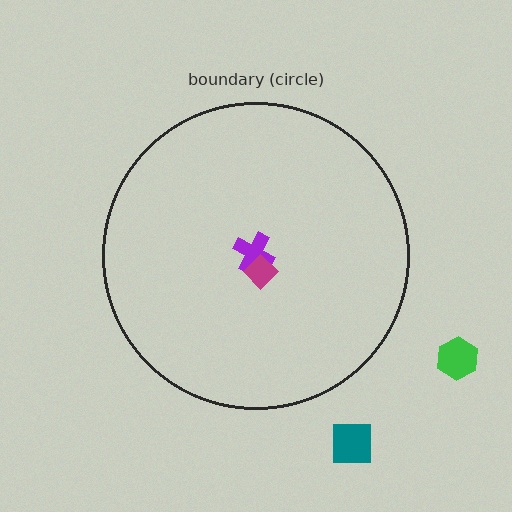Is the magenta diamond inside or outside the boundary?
Inside.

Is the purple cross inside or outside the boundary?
Inside.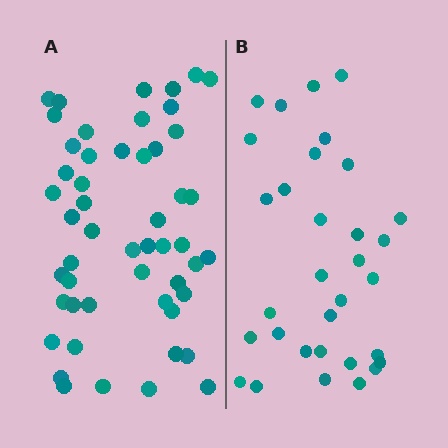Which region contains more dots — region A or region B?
Region A (the left region) has more dots.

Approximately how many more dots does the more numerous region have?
Region A has approximately 20 more dots than region B.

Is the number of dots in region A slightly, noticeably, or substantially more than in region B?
Region A has substantially more. The ratio is roughly 1.6 to 1.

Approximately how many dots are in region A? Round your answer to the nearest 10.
About 50 dots. (The exact count is 51, which rounds to 50.)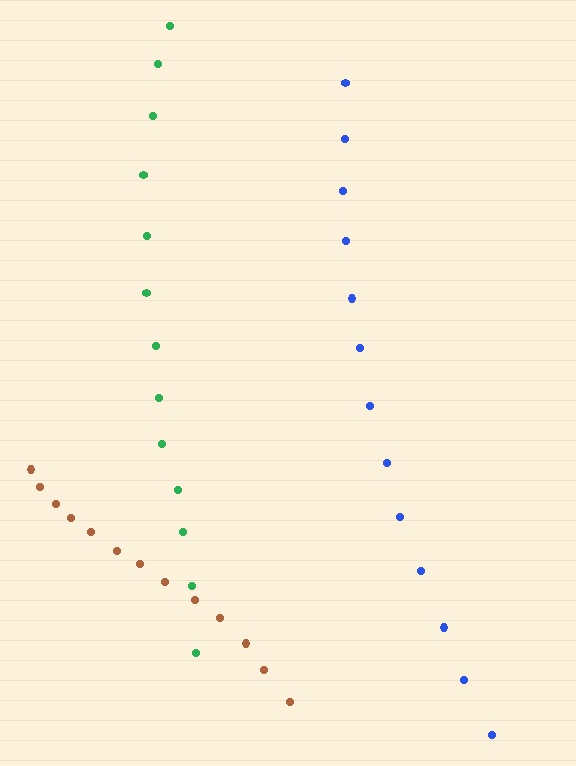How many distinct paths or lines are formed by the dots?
There are 3 distinct paths.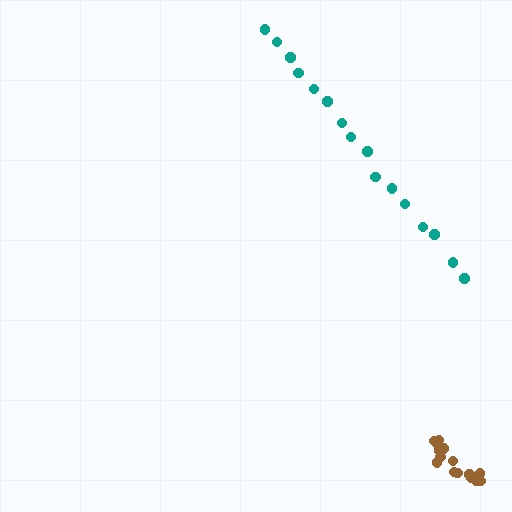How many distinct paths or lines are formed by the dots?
There are 2 distinct paths.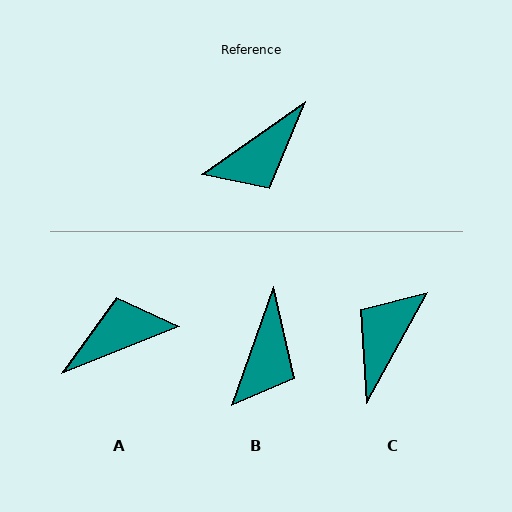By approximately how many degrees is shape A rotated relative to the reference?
Approximately 167 degrees counter-clockwise.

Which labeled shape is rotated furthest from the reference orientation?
A, about 167 degrees away.